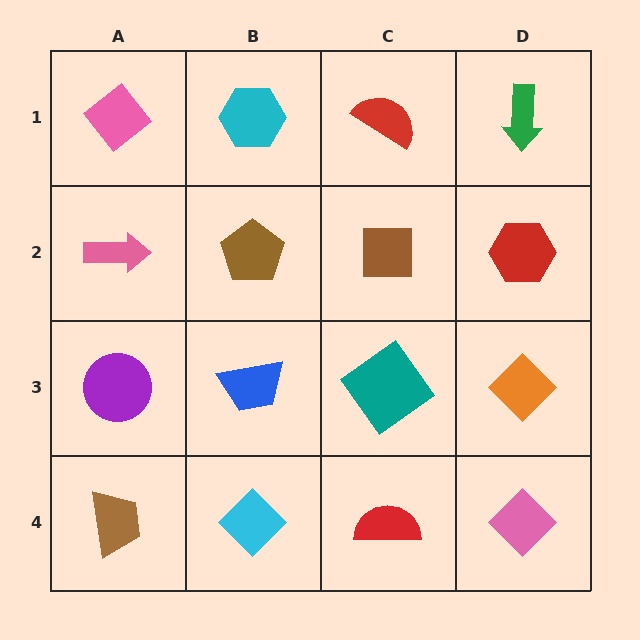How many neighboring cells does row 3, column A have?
3.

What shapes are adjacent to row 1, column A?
A pink arrow (row 2, column A), a cyan hexagon (row 1, column B).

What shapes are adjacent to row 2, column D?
A green arrow (row 1, column D), an orange diamond (row 3, column D), a brown square (row 2, column C).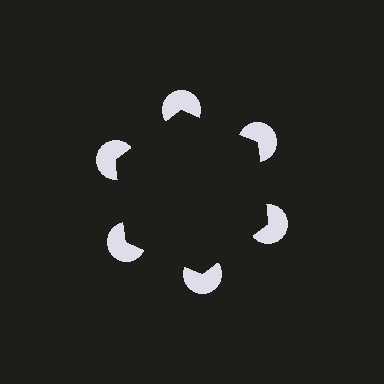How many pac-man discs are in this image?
There are 6 — one at each vertex of the illusory hexagon.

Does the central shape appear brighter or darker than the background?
It typically appears slightly darker than the background, even though no actual brightness change is drawn.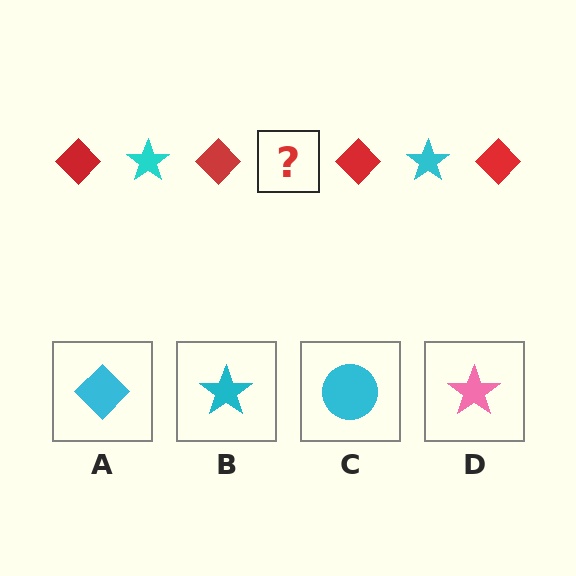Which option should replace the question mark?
Option B.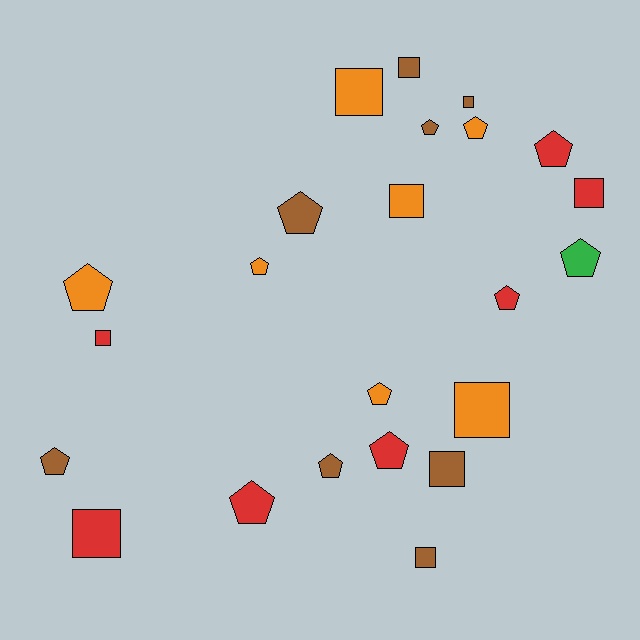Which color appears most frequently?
Brown, with 8 objects.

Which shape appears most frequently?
Pentagon, with 13 objects.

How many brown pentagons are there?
There are 4 brown pentagons.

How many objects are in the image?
There are 23 objects.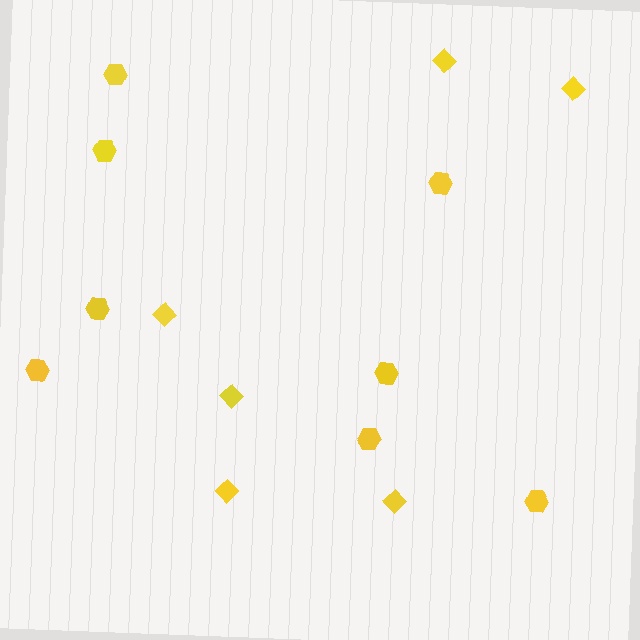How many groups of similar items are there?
There are 2 groups: one group of diamonds (6) and one group of hexagons (8).